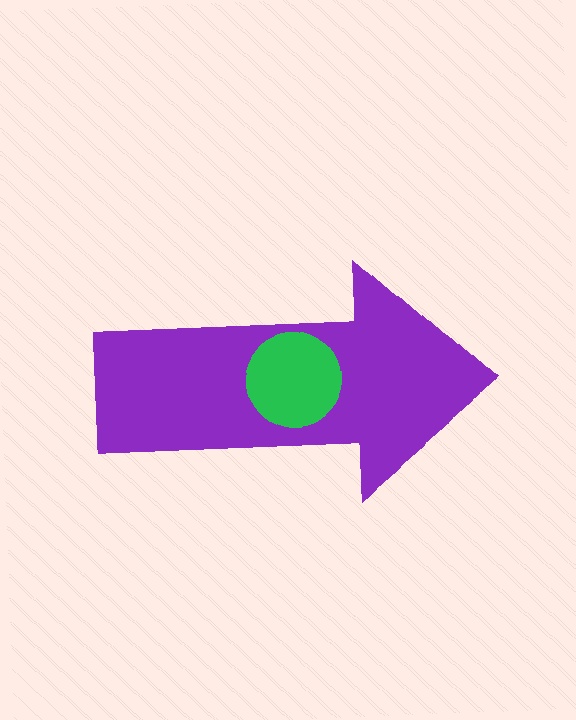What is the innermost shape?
The green circle.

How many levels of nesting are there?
2.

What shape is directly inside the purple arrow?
The green circle.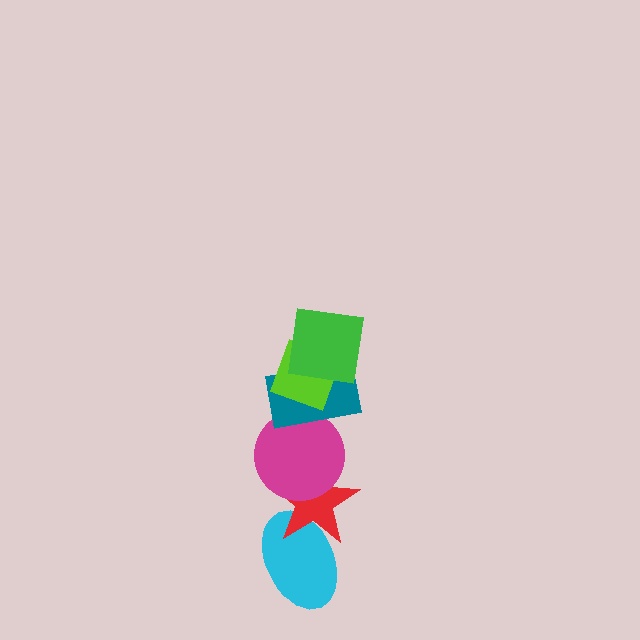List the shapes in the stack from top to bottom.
From top to bottom: the green square, the lime diamond, the teal rectangle, the magenta circle, the red star, the cyan ellipse.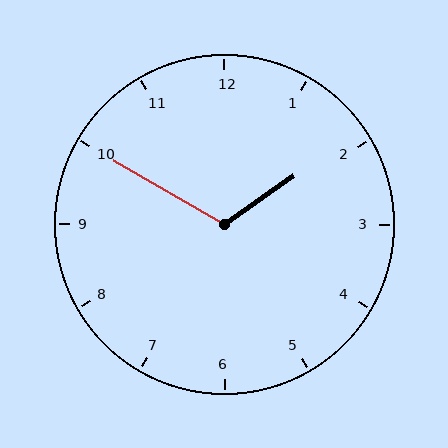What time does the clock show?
1:50.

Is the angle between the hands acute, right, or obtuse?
It is obtuse.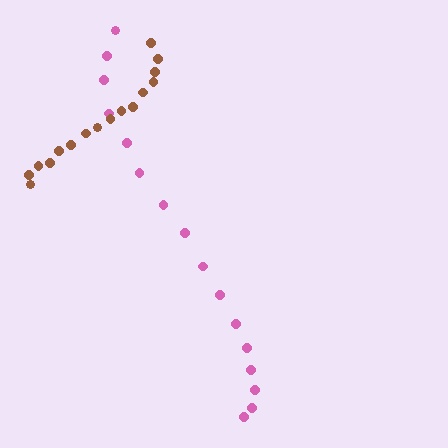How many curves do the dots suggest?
There are 2 distinct paths.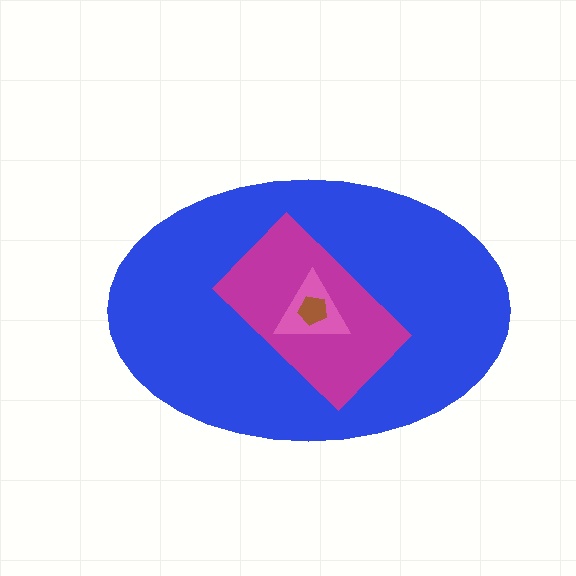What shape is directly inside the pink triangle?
The brown pentagon.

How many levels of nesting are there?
4.